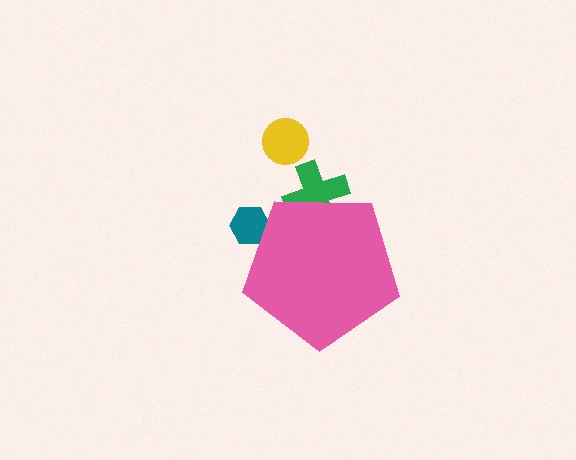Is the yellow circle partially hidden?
No, the yellow circle is fully visible.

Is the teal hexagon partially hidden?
Yes, the teal hexagon is partially hidden behind the pink pentagon.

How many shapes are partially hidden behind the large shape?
2 shapes are partially hidden.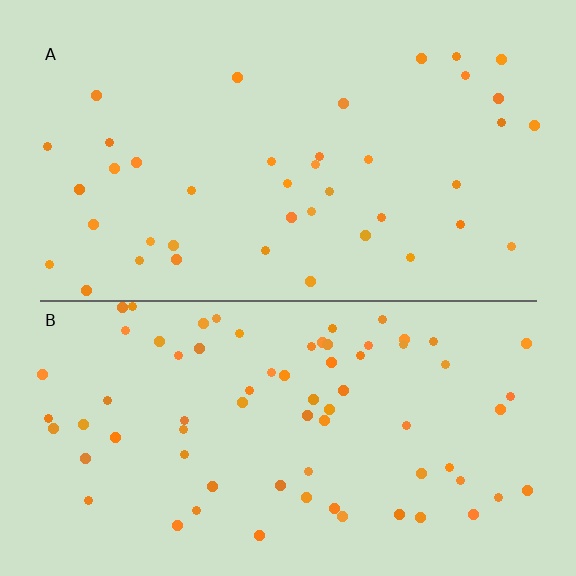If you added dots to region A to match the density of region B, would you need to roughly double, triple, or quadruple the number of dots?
Approximately double.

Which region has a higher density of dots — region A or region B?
B (the bottom).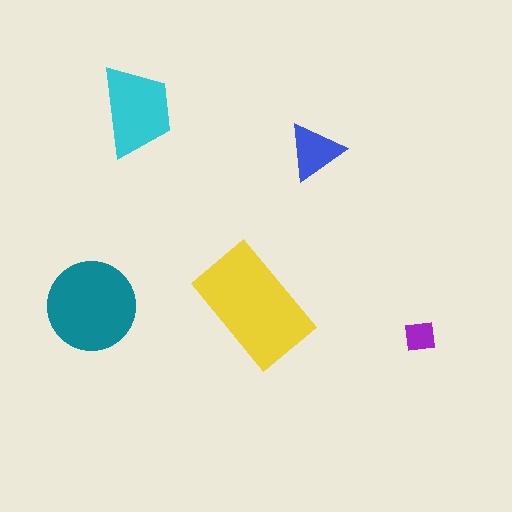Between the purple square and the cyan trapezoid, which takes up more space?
The cyan trapezoid.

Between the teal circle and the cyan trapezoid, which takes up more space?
The teal circle.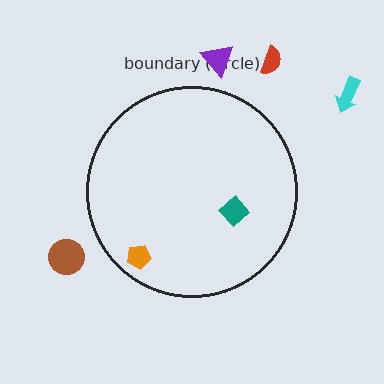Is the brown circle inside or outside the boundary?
Outside.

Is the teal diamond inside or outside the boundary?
Inside.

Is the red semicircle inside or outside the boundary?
Outside.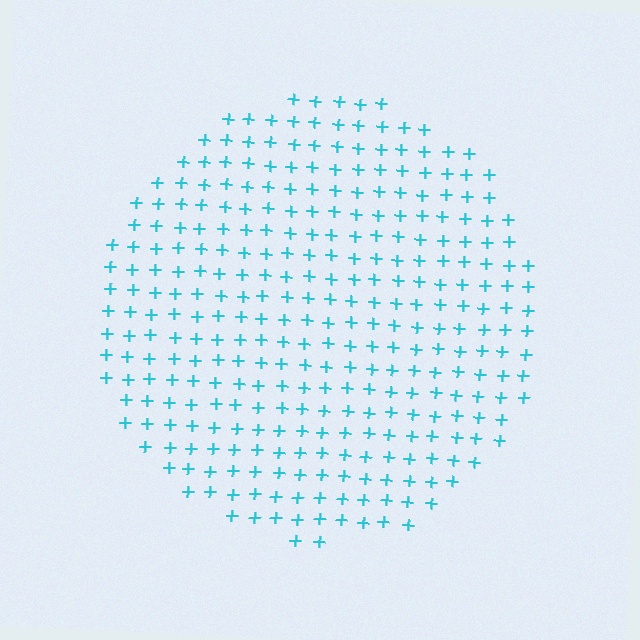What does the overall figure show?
The overall figure shows a circle.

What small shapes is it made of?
It is made of small plus signs.